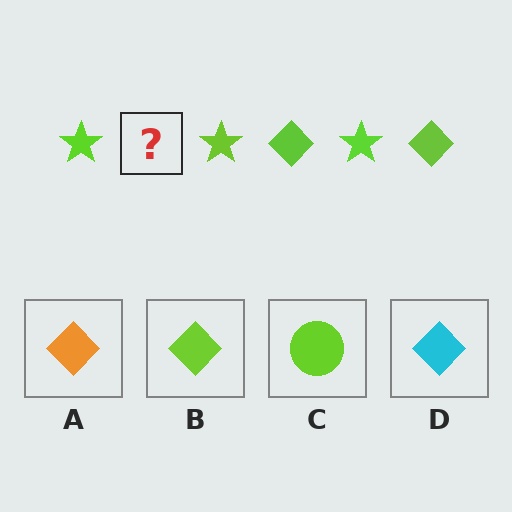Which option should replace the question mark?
Option B.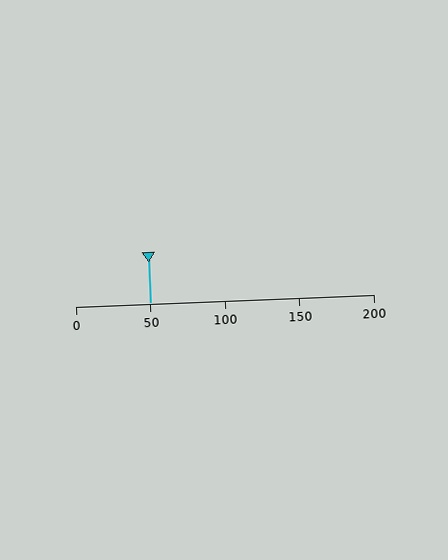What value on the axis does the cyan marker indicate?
The marker indicates approximately 50.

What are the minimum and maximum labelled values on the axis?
The axis runs from 0 to 200.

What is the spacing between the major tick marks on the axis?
The major ticks are spaced 50 apart.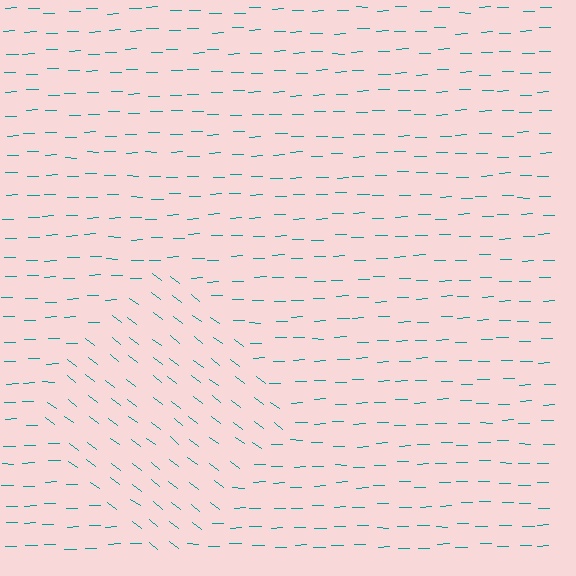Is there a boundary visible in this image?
Yes, there is a texture boundary formed by a change in line orientation.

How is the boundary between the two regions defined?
The boundary is defined purely by a change in line orientation (approximately 39 degrees difference). All lines are the same color and thickness.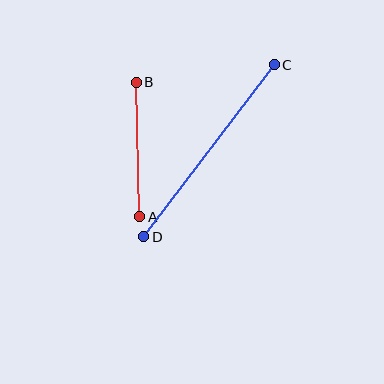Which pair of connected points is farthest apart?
Points C and D are farthest apart.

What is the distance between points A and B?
The distance is approximately 134 pixels.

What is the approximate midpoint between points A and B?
The midpoint is at approximately (138, 150) pixels.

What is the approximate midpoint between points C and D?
The midpoint is at approximately (209, 151) pixels.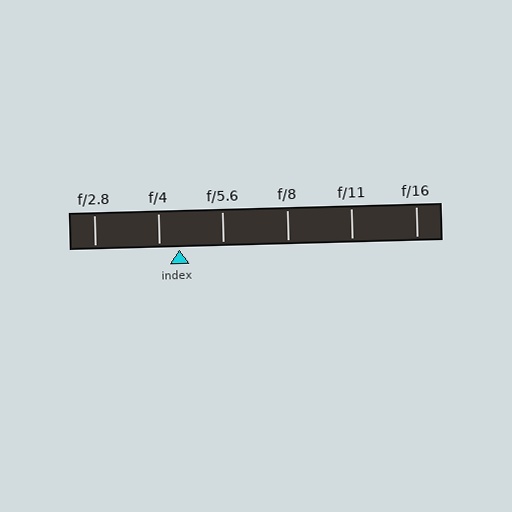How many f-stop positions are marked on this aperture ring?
There are 6 f-stop positions marked.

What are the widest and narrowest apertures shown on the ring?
The widest aperture shown is f/2.8 and the narrowest is f/16.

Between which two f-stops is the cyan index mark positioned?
The index mark is between f/4 and f/5.6.